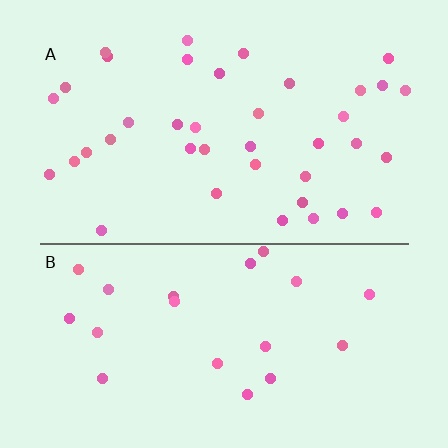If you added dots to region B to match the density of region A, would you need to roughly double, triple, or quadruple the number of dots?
Approximately double.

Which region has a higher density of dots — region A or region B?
A (the top).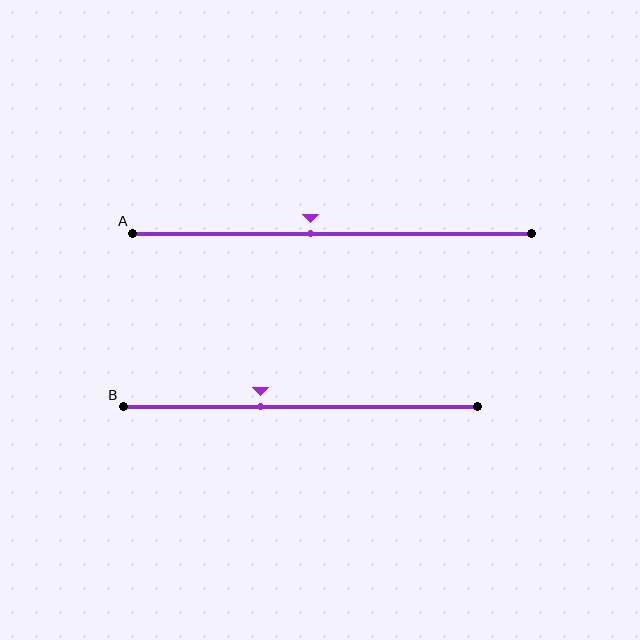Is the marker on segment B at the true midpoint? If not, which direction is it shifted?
No, the marker on segment B is shifted to the left by about 11% of the segment length.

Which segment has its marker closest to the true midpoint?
Segment A has its marker closest to the true midpoint.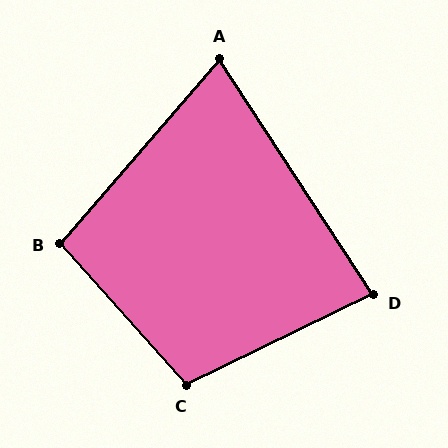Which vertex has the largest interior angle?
C, at approximately 106 degrees.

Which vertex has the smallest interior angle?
A, at approximately 74 degrees.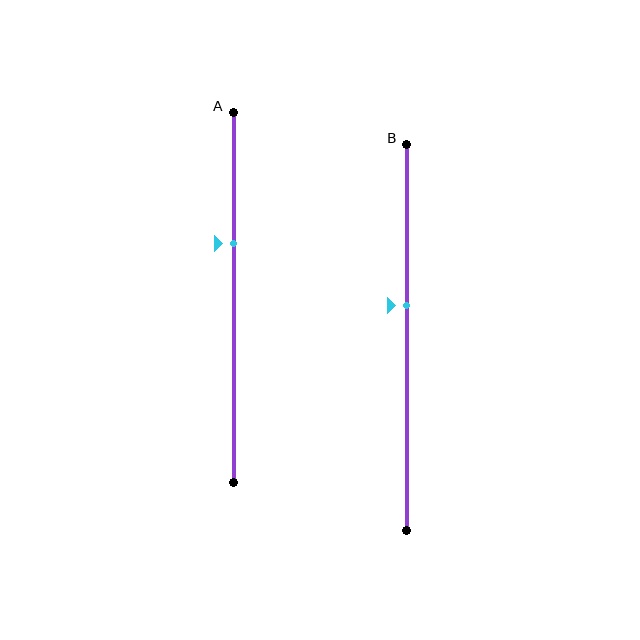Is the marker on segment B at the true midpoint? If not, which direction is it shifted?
No, the marker on segment B is shifted upward by about 8% of the segment length.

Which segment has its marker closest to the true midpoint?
Segment B has its marker closest to the true midpoint.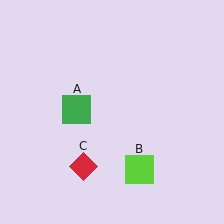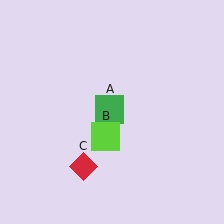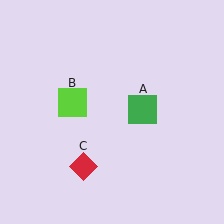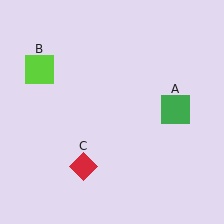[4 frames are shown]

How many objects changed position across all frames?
2 objects changed position: green square (object A), lime square (object B).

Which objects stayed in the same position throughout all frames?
Red diamond (object C) remained stationary.